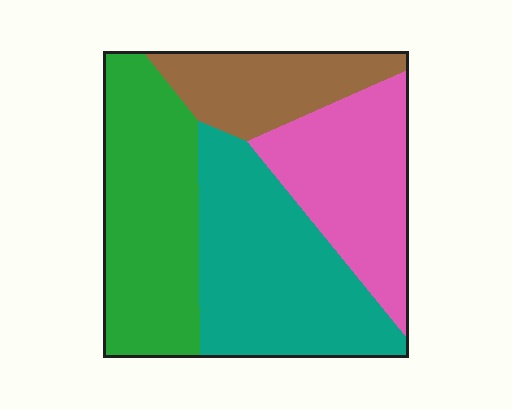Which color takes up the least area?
Brown, at roughly 15%.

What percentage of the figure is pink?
Pink takes up less than a quarter of the figure.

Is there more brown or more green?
Green.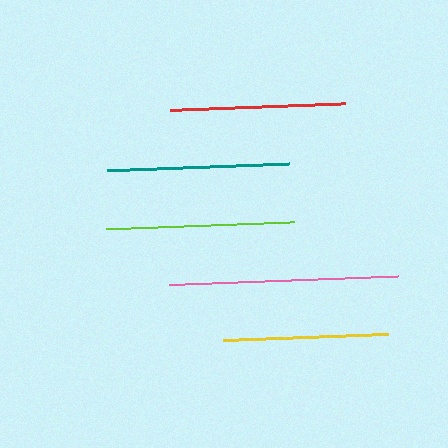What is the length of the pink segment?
The pink segment is approximately 229 pixels long.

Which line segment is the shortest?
The yellow line is the shortest at approximately 164 pixels.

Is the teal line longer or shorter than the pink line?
The pink line is longer than the teal line.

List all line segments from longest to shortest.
From longest to shortest: pink, lime, teal, red, yellow.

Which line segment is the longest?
The pink line is the longest at approximately 229 pixels.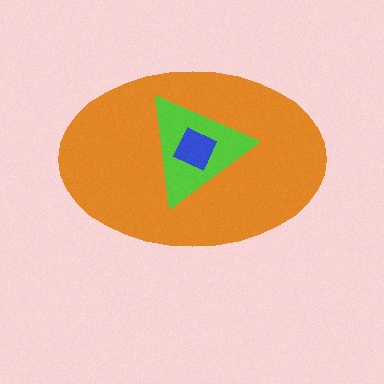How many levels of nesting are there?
3.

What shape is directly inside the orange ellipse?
The lime triangle.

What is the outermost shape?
The orange ellipse.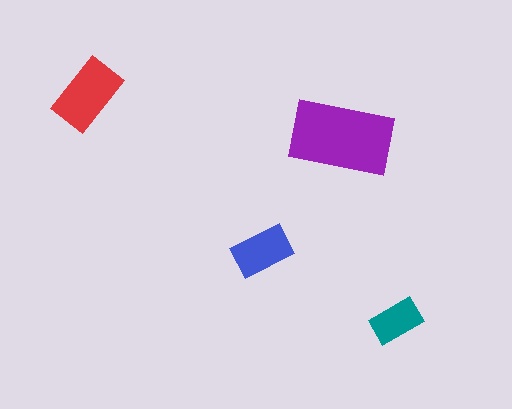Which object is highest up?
The red rectangle is topmost.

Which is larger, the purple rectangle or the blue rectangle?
The purple one.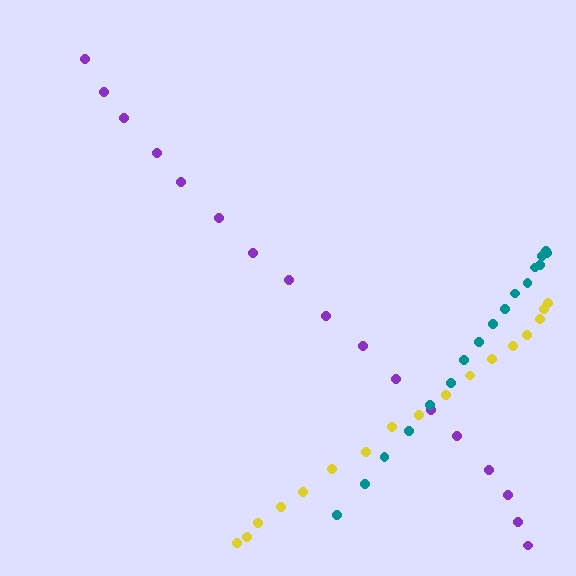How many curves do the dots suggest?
There are 3 distinct paths.